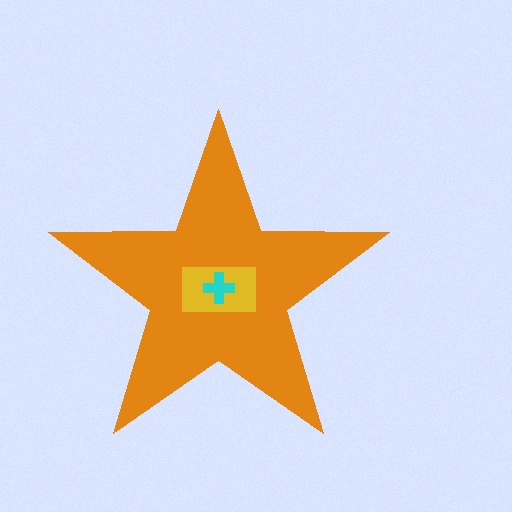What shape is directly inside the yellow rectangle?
The cyan cross.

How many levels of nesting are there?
3.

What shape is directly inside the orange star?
The yellow rectangle.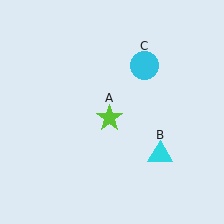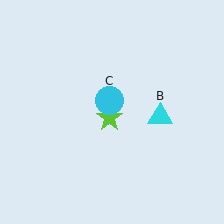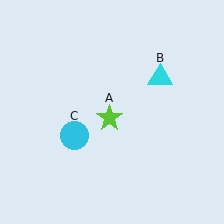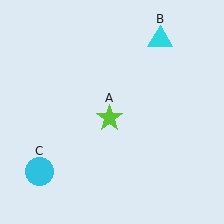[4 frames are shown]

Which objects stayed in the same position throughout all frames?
Lime star (object A) remained stationary.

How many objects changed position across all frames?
2 objects changed position: cyan triangle (object B), cyan circle (object C).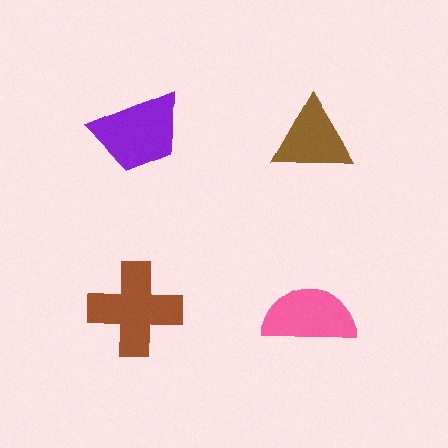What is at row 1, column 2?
A brown triangle.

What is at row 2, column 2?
A pink semicircle.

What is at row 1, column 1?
A purple trapezoid.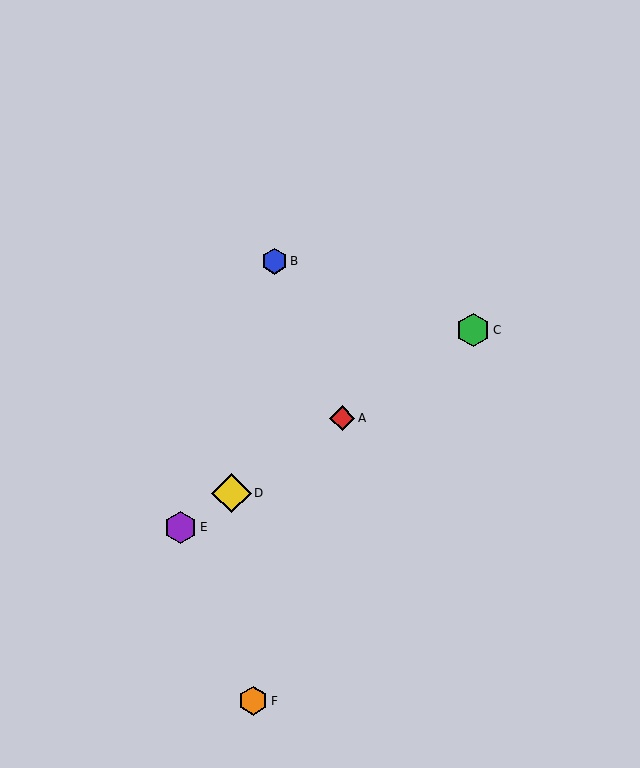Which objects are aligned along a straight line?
Objects A, C, D, E are aligned along a straight line.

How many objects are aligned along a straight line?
4 objects (A, C, D, E) are aligned along a straight line.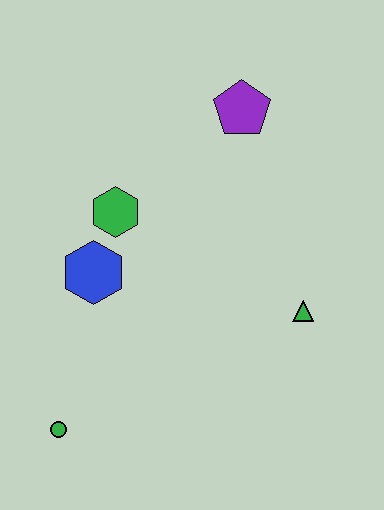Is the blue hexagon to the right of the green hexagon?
No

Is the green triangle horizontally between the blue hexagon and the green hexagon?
No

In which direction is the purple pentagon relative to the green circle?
The purple pentagon is above the green circle.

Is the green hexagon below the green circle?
No